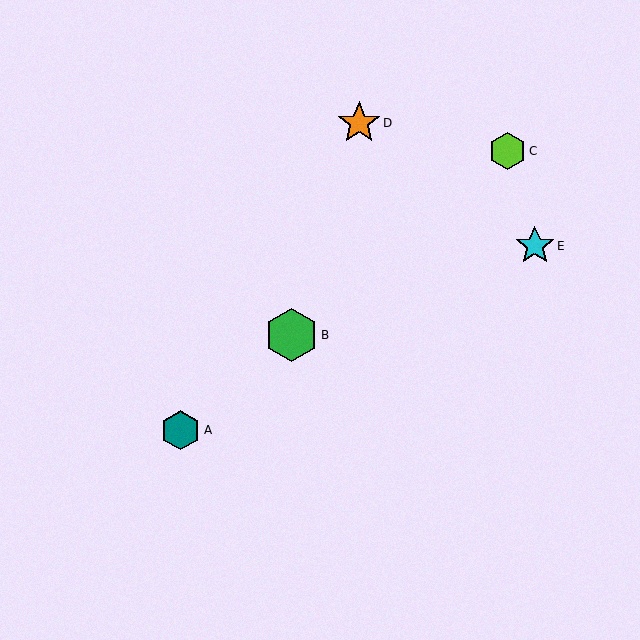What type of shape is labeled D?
Shape D is an orange star.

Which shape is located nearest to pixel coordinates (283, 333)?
The green hexagon (labeled B) at (292, 335) is nearest to that location.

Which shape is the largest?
The green hexagon (labeled B) is the largest.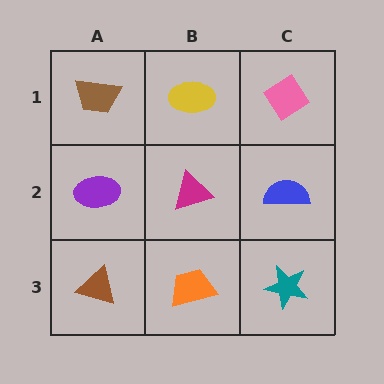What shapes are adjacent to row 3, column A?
A purple ellipse (row 2, column A), an orange trapezoid (row 3, column B).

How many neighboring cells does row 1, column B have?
3.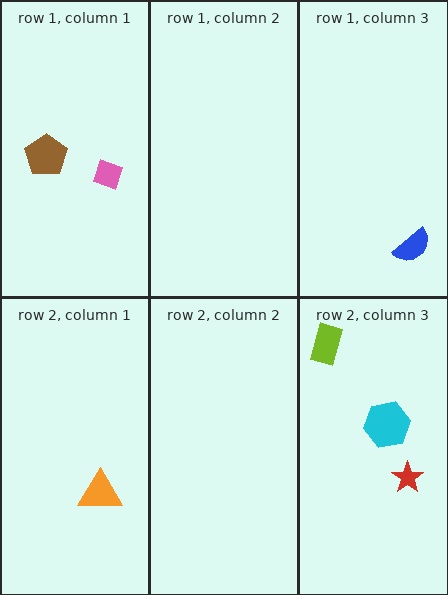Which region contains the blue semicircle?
The row 1, column 3 region.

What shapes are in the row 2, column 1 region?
The orange triangle.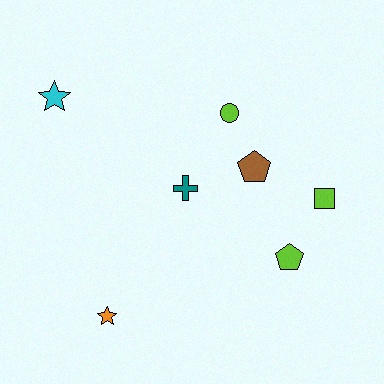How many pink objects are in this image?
There are no pink objects.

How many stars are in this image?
There are 2 stars.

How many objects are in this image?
There are 7 objects.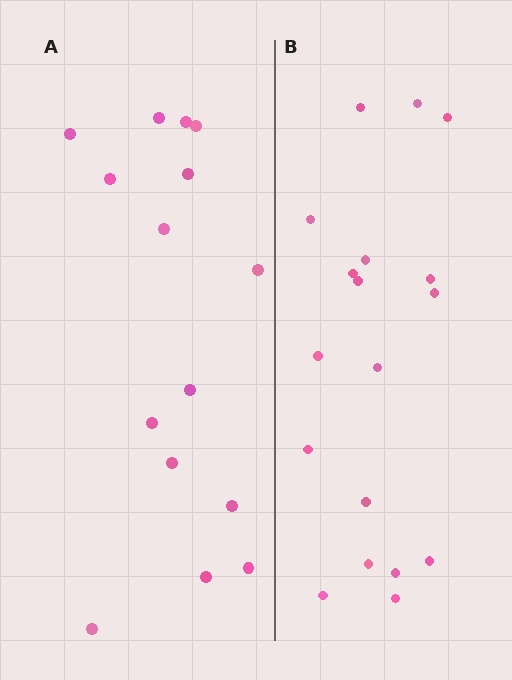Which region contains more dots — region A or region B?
Region B (the right region) has more dots.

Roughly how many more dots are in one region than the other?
Region B has just a few more — roughly 2 or 3 more dots than region A.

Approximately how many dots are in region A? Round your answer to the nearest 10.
About 20 dots. (The exact count is 15, which rounds to 20.)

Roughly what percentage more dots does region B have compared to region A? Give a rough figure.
About 20% more.